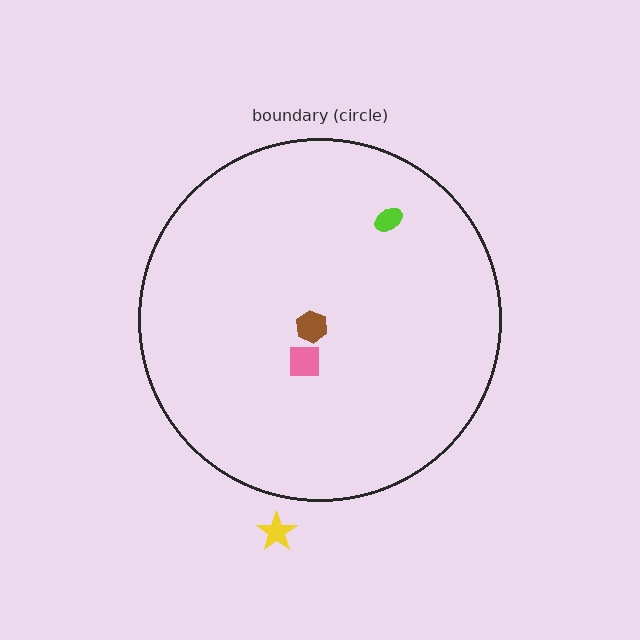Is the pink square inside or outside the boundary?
Inside.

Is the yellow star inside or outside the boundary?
Outside.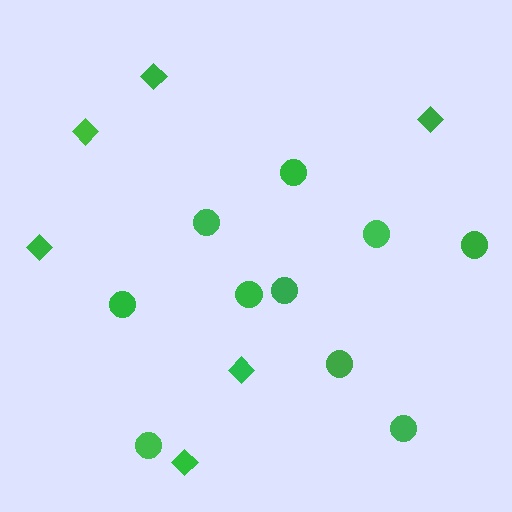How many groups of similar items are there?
There are 2 groups: one group of circles (10) and one group of diamonds (6).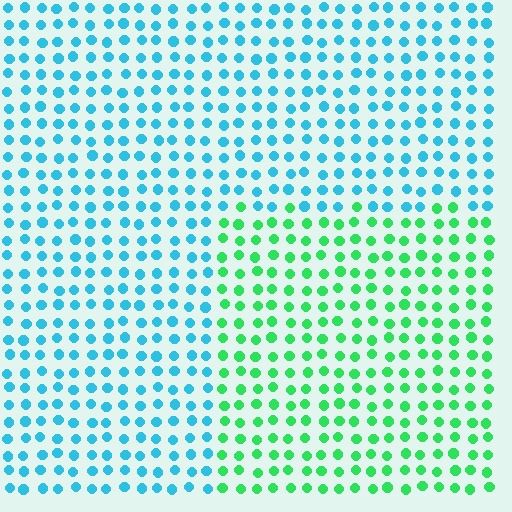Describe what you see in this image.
The image is filled with small cyan elements in a uniform arrangement. A rectangle-shaped region is visible where the elements are tinted to a slightly different hue, forming a subtle color boundary.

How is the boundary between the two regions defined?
The boundary is defined purely by a slight shift in hue (about 56 degrees). Spacing, size, and orientation are identical on both sides.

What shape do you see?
I see a rectangle.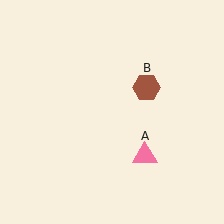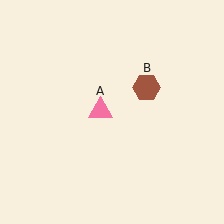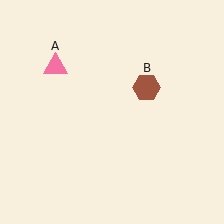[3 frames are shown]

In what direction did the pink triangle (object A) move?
The pink triangle (object A) moved up and to the left.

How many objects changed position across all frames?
1 object changed position: pink triangle (object A).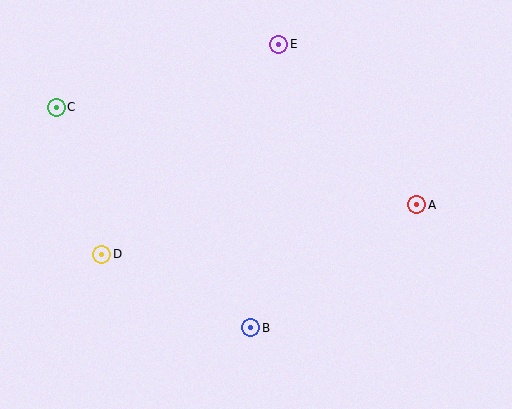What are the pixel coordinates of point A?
Point A is at (417, 205).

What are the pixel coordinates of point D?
Point D is at (102, 254).